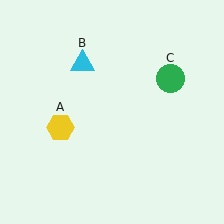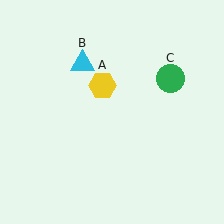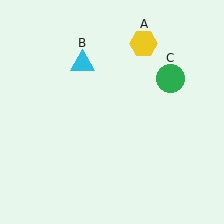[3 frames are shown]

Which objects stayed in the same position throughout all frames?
Cyan triangle (object B) and green circle (object C) remained stationary.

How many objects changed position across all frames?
1 object changed position: yellow hexagon (object A).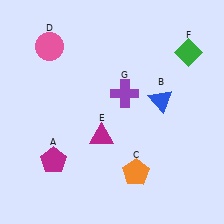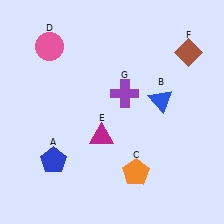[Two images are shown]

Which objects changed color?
A changed from magenta to blue. F changed from green to brown.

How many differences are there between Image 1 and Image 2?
There are 2 differences between the two images.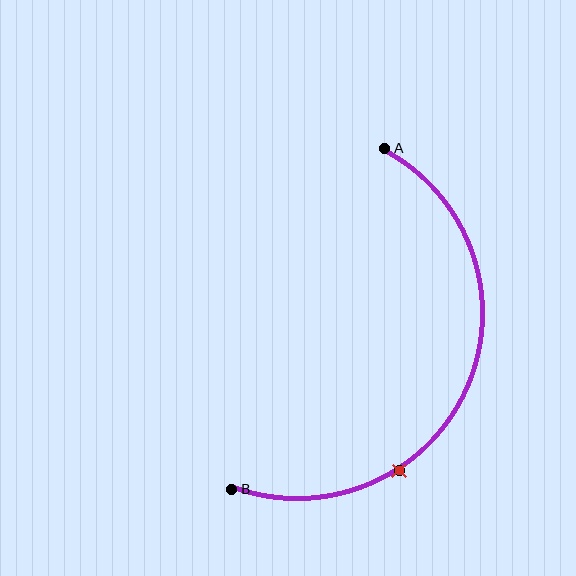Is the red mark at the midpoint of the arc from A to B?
No. The red mark lies on the arc but is closer to endpoint B. The arc midpoint would be at the point on the curve equidistant along the arc from both A and B.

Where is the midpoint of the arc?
The arc midpoint is the point on the curve farthest from the straight line joining A and B. It sits to the right of that line.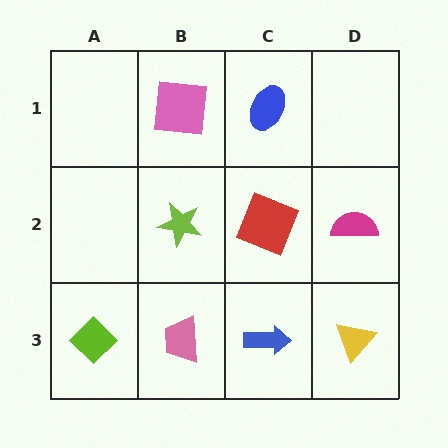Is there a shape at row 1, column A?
No, that cell is empty.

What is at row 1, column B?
A pink square.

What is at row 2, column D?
A magenta semicircle.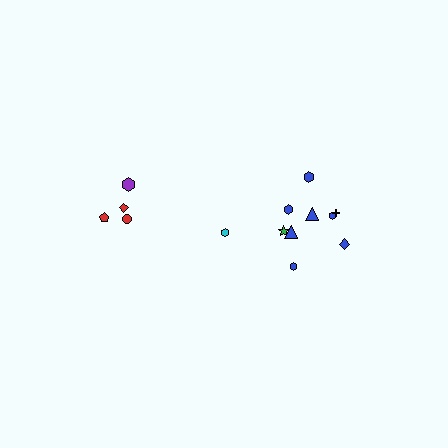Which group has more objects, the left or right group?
The right group.